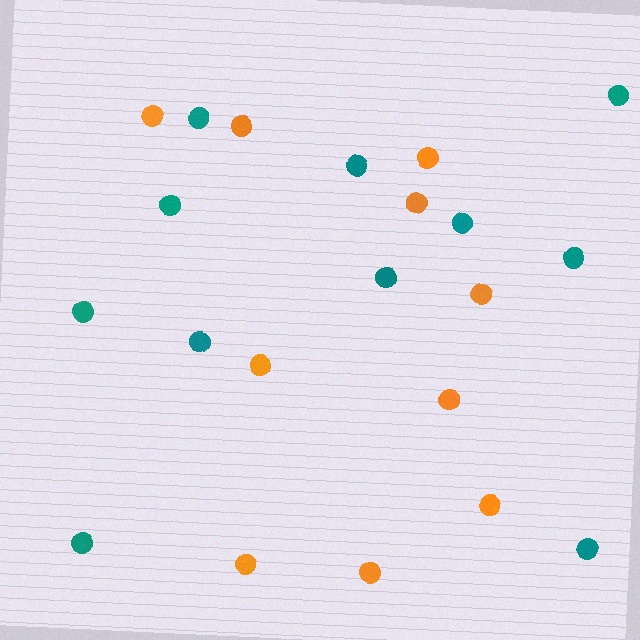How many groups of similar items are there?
There are 2 groups: one group of teal circles (11) and one group of orange circles (10).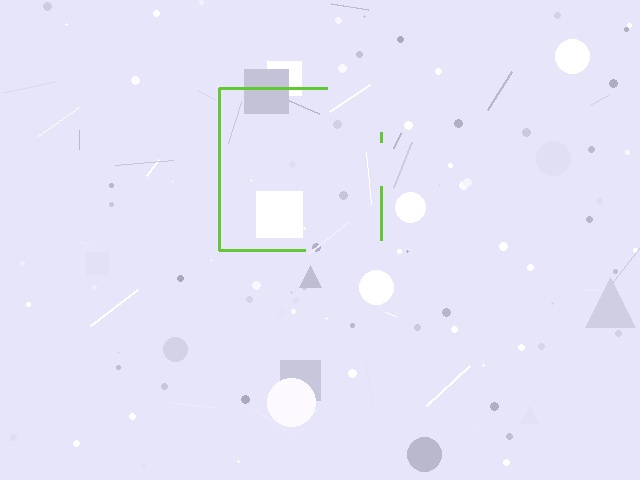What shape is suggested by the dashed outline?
The dashed outline suggests a square.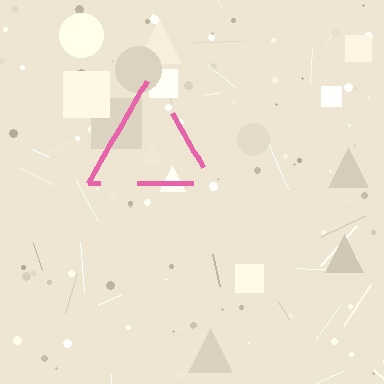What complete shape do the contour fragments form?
The contour fragments form a triangle.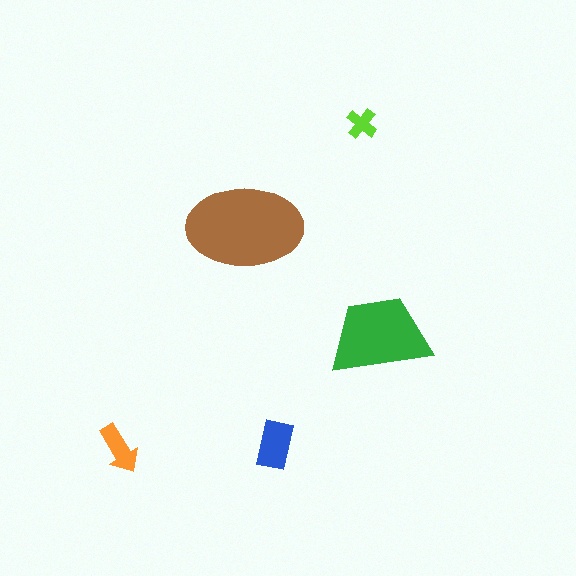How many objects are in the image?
There are 5 objects in the image.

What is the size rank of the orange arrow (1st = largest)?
4th.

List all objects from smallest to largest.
The lime cross, the orange arrow, the blue rectangle, the green trapezoid, the brown ellipse.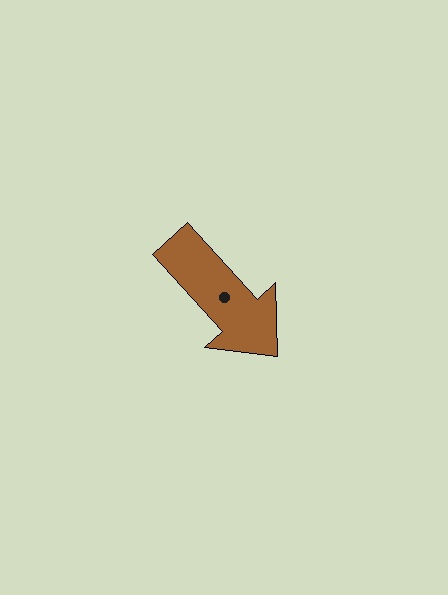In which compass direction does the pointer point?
Southeast.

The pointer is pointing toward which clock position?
Roughly 5 o'clock.